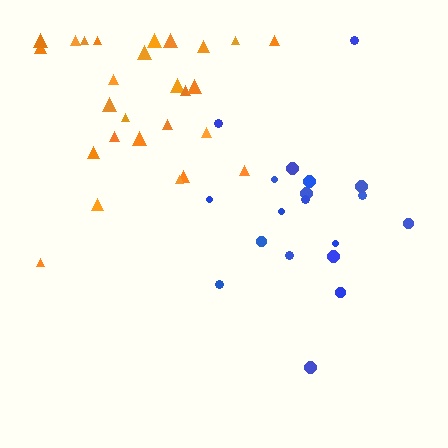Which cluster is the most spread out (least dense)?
Blue.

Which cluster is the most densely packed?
Orange.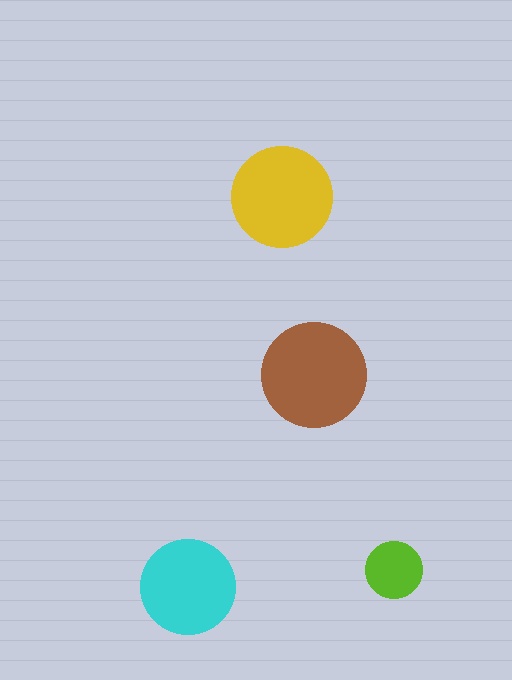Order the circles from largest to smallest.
the brown one, the yellow one, the cyan one, the lime one.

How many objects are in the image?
There are 4 objects in the image.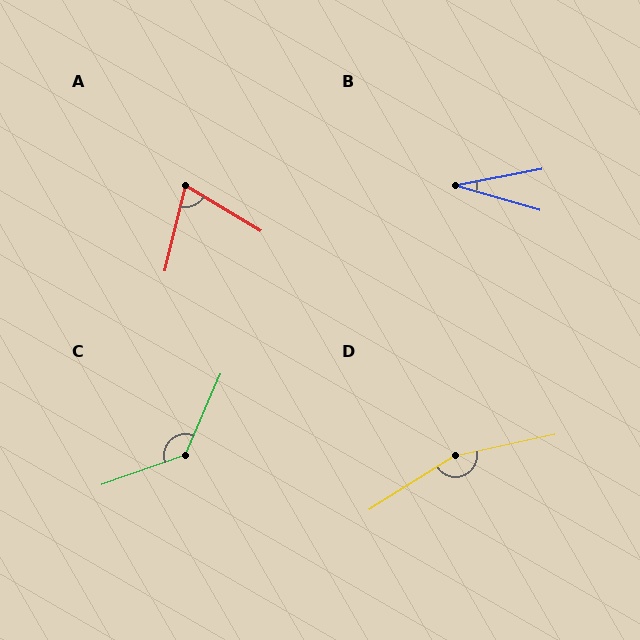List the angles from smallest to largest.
B (27°), A (73°), C (133°), D (160°).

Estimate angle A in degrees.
Approximately 73 degrees.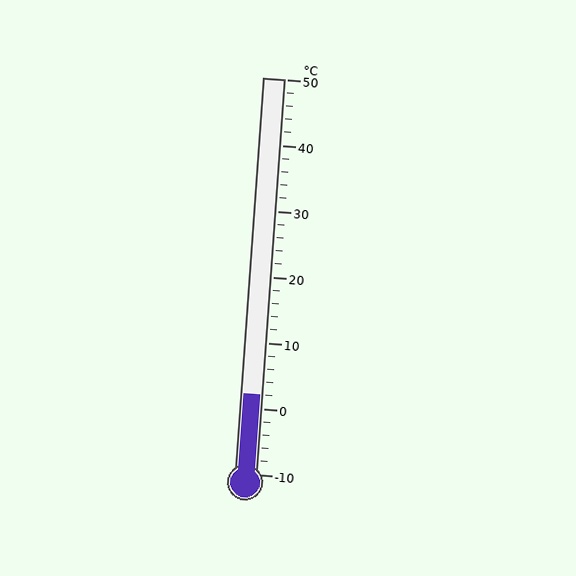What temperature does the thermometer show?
The thermometer shows approximately 2°C.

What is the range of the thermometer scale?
The thermometer scale ranges from -10°C to 50°C.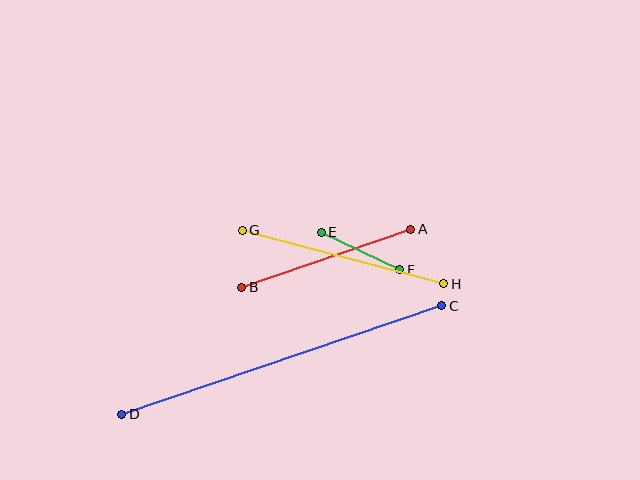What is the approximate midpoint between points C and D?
The midpoint is at approximately (282, 360) pixels.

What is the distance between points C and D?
The distance is approximately 338 pixels.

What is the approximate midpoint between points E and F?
The midpoint is at approximately (361, 251) pixels.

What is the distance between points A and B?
The distance is approximately 179 pixels.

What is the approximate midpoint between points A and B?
The midpoint is at approximately (326, 258) pixels.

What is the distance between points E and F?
The distance is approximately 87 pixels.